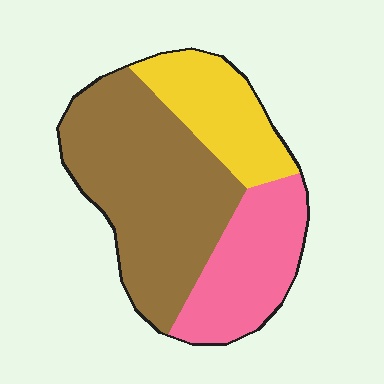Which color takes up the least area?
Yellow, at roughly 20%.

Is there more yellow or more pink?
Pink.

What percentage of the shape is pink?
Pink covers roughly 25% of the shape.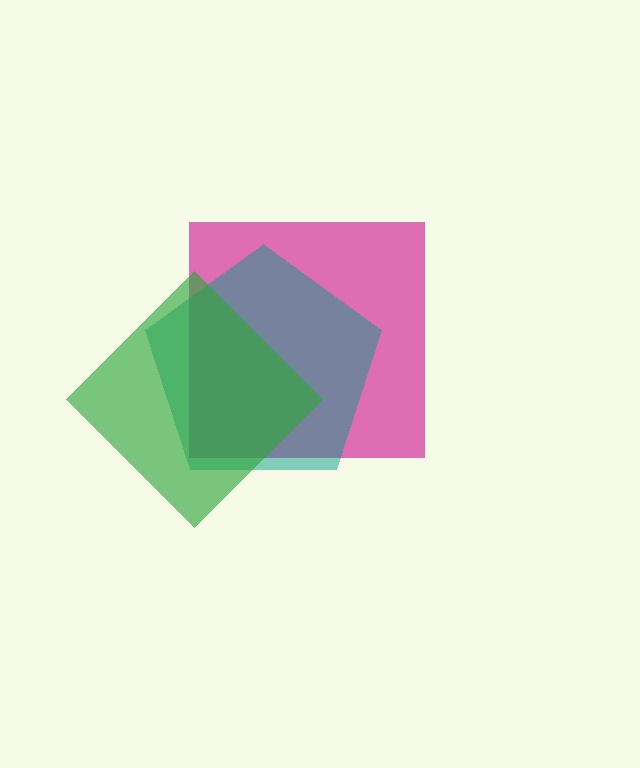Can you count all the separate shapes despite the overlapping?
Yes, there are 3 separate shapes.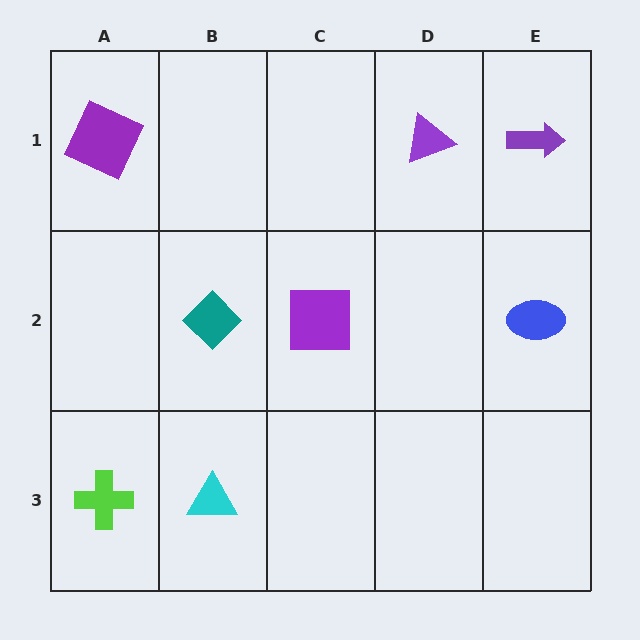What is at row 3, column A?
A lime cross.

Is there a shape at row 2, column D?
No, that cell is empty.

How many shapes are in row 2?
3 shapes.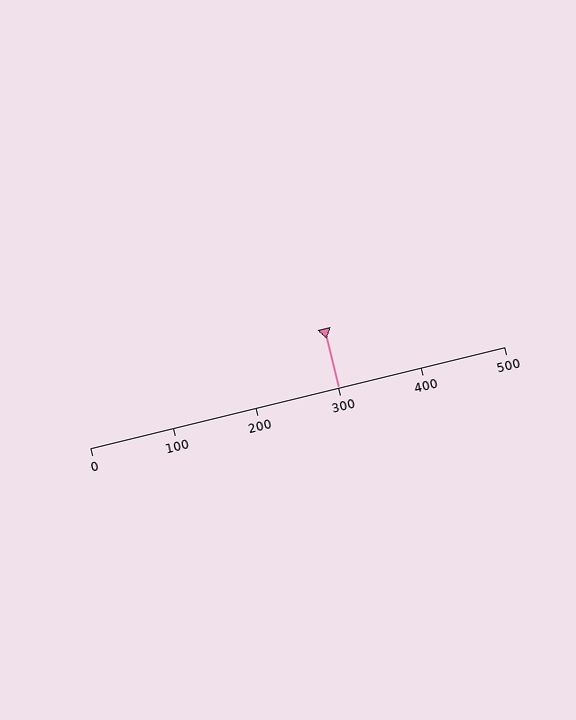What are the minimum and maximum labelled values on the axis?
The axis runs from 0 to 500.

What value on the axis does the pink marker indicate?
The marker indicates approximately 300.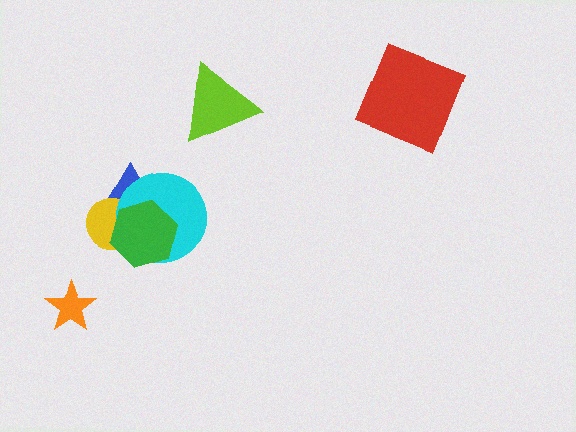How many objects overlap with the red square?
0 objects overlap with the red square.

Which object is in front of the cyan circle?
The green hexagon is in front of the cyan circle.